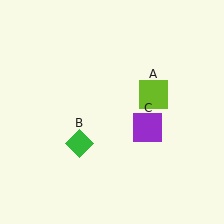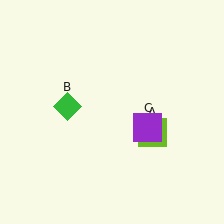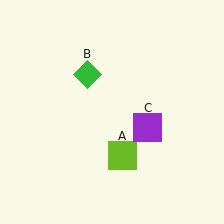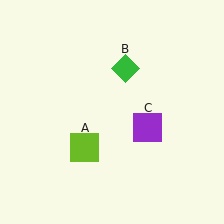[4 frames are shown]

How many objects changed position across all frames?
2 objects changed position: lime square (object A), green diamond (object B).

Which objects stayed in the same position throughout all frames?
Purple square (object C) remained stationary.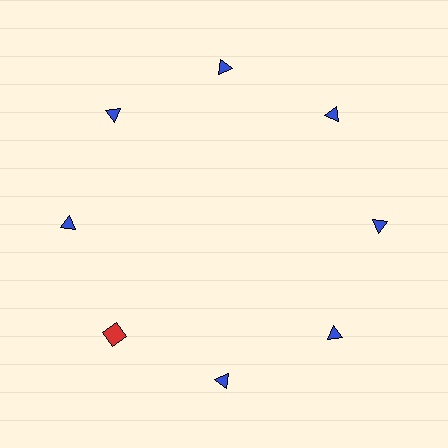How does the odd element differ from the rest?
It differs in both color (red instead of blue) and shape (square instead of triangle).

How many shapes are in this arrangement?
There are 8 shapes arranged in a ring pattern.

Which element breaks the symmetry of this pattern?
The red square at roughly the 8 o'clock position breaks the symmetry. All other shapes are blue triangles.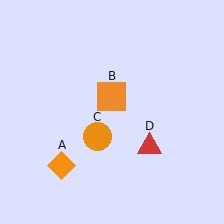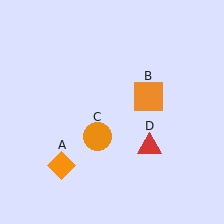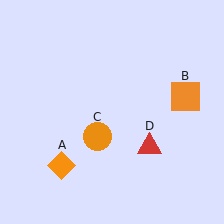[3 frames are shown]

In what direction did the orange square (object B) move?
The orange square (object B) moved right.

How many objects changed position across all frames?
1 object changed position: orange square (object B).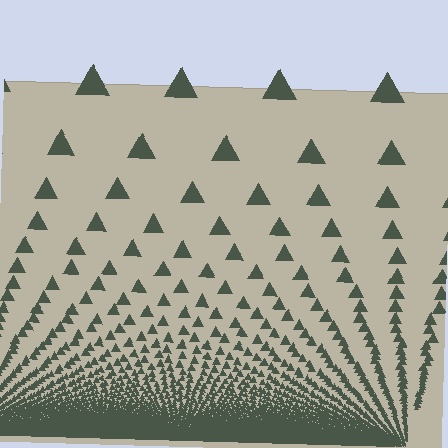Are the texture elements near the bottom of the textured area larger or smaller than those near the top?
Smaller. The gradient is inverted — elements near the bottom are smaller and denser.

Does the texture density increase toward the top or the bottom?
Density increases toward the bottom.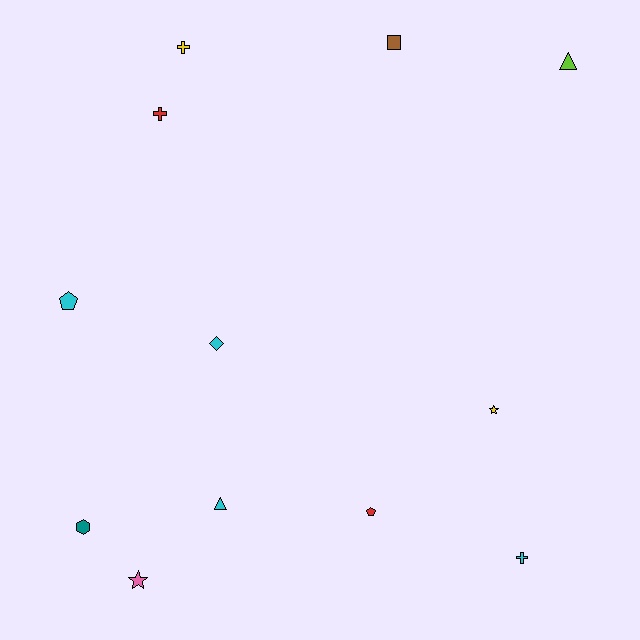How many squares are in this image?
There is 1 square.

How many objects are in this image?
There are 12 objects.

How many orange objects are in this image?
There are no orange objects.